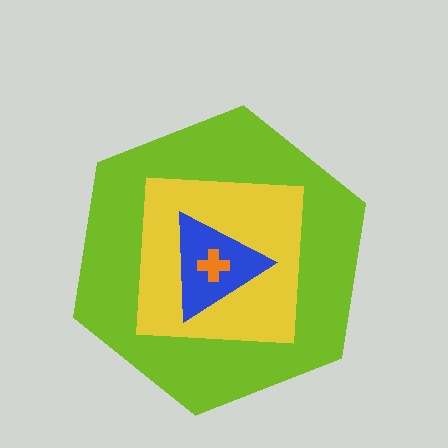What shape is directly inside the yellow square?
The blue triangle.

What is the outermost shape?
The lime hexagon.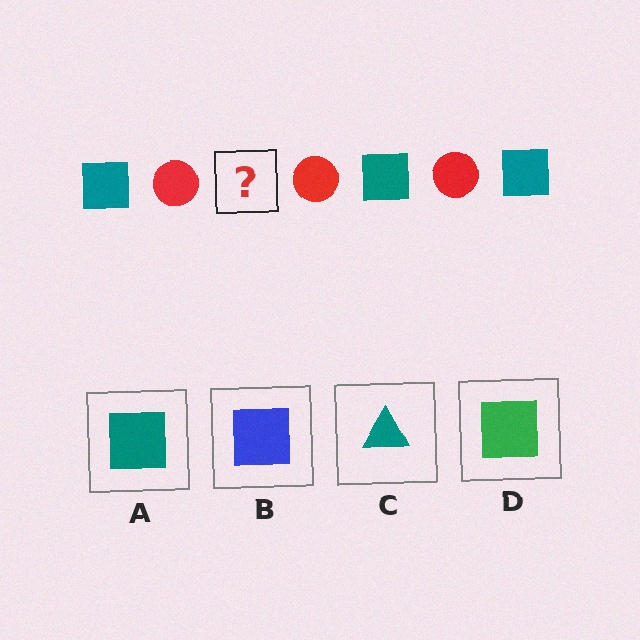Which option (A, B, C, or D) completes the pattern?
A.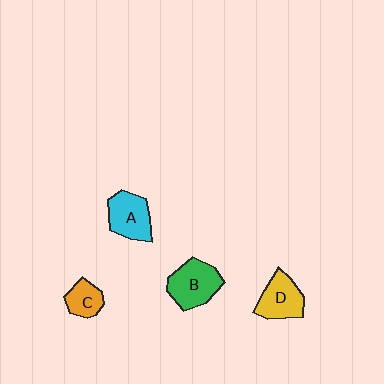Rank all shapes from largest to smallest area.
From largest to smallest: B (green), A (cyan), D (yellow), C (orange).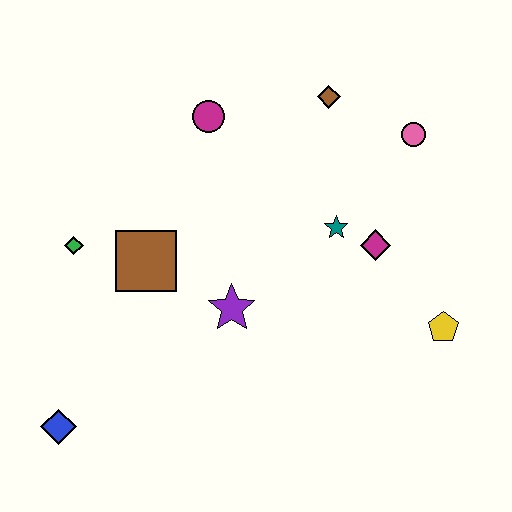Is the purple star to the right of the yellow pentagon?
No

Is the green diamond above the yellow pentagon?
Yes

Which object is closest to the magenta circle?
The brown diamond is closest to the magenta circle.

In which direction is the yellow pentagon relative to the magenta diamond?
The yellow pentagon is below the magenta diamond.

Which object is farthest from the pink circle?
The blue diamond is farthest from the pink circle.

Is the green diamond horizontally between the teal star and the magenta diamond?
No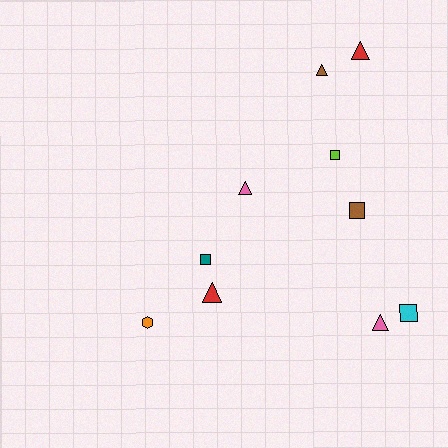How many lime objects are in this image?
There is 1 lime object.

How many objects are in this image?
There are 10 objects.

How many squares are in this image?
There are 4 squares.